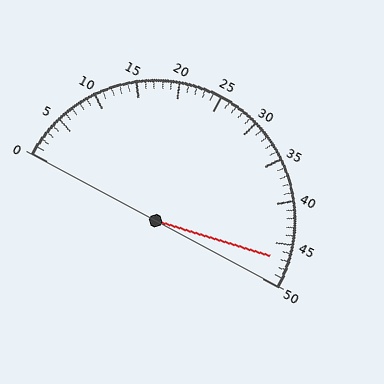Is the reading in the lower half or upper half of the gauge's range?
The reading is in the upper half of the range (0 to 50).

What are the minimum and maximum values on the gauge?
The gauge ranges from 0 to 50.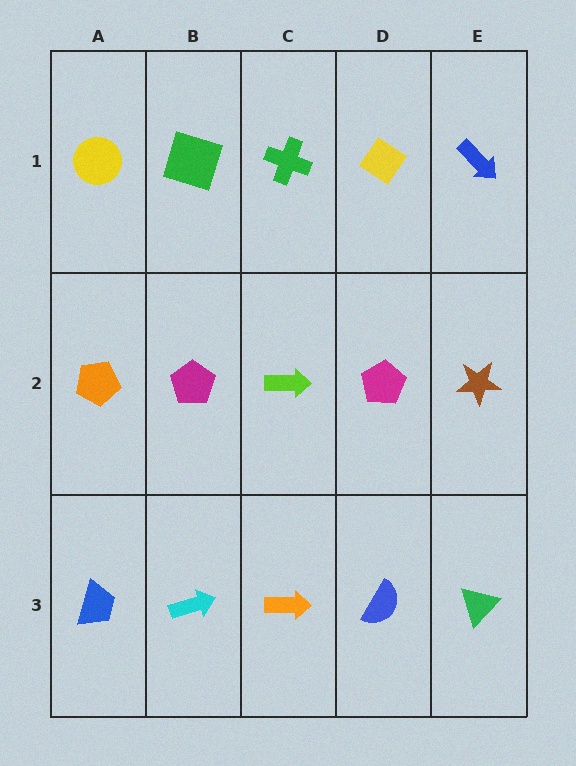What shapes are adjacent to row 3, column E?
A brown star (row 2, column E), a blue semicircle (row 3, column D).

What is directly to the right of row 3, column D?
A green triangle.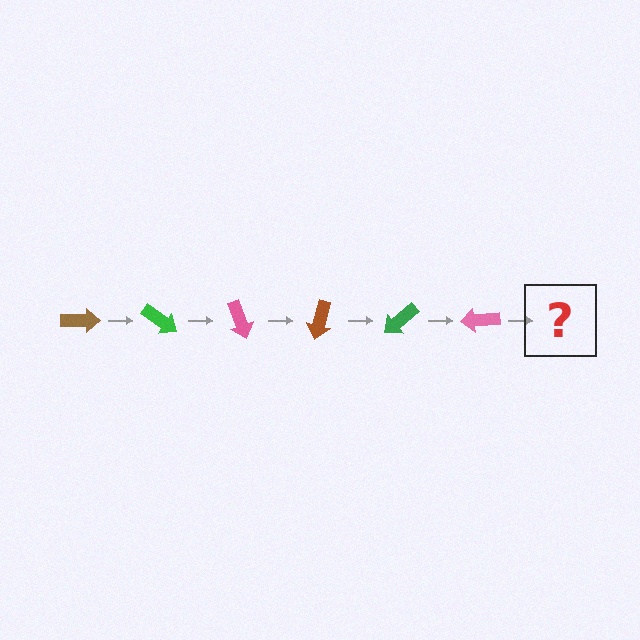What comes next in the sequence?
The next element should be a brown arrow, rotated 210 degrees from the start.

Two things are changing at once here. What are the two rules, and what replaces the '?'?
The two rules are that it rotates 35 degrees each step and the color cycles through brown, green, and pink. The '?' should be a brown arrow, rotated 210 degrees from the start.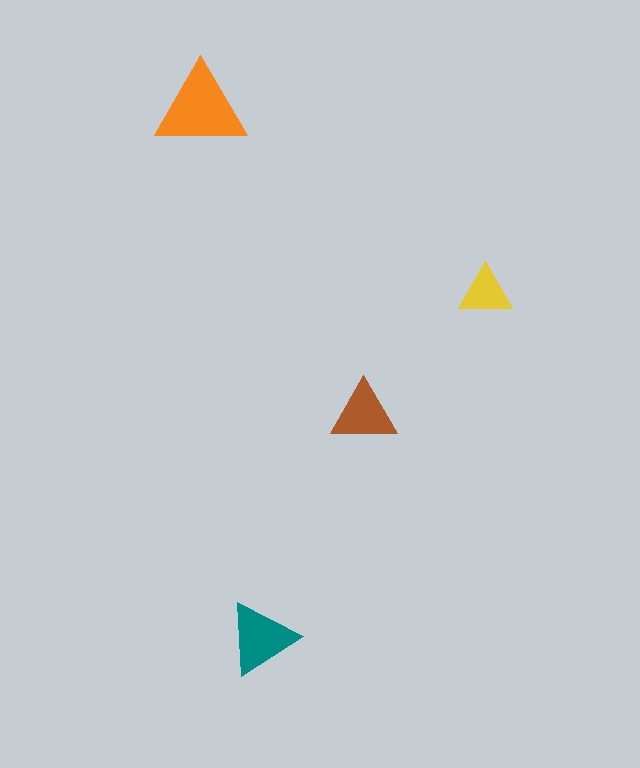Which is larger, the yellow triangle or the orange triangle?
The orange one.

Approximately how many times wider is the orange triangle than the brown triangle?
About 1.5 times wider.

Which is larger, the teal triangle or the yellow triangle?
The teal one.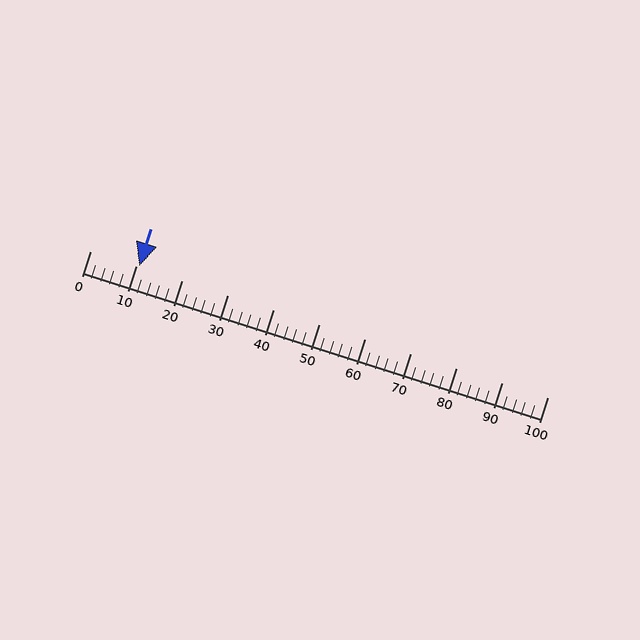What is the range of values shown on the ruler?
The ruler shows values from 0 to 100.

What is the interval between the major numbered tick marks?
The major tick marks are spaced 10 units apart.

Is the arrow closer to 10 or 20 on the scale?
The arrow is closer to 10.